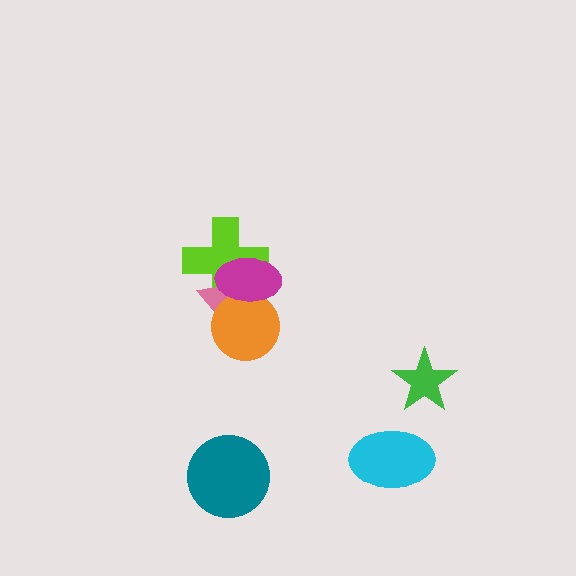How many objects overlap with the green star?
0 objects overlap with the green star.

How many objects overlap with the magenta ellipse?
3 objects overlap with the magenta ellipse.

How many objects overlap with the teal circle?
0 objects overlap with the teal circle.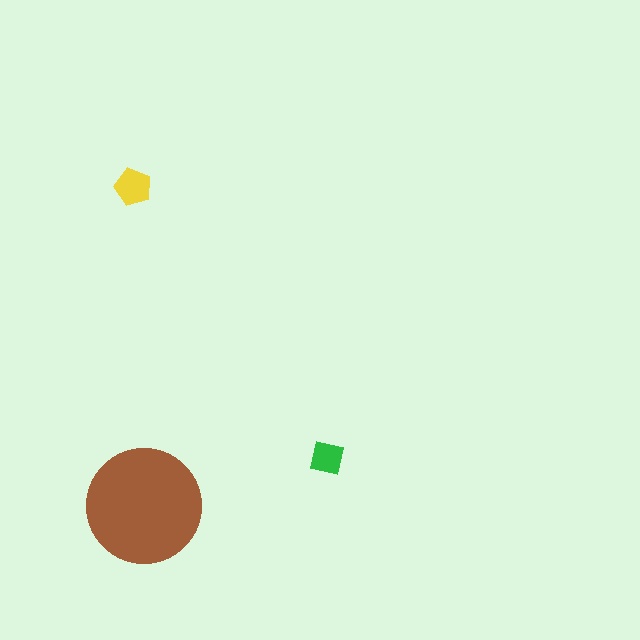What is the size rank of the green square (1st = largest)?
3rd.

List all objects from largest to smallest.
The brown circle, the yellow pentagon, the green square.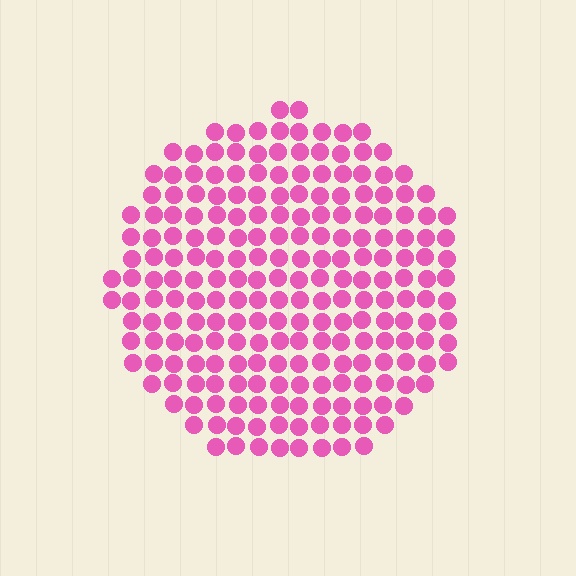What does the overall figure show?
The overall figure shows a circle.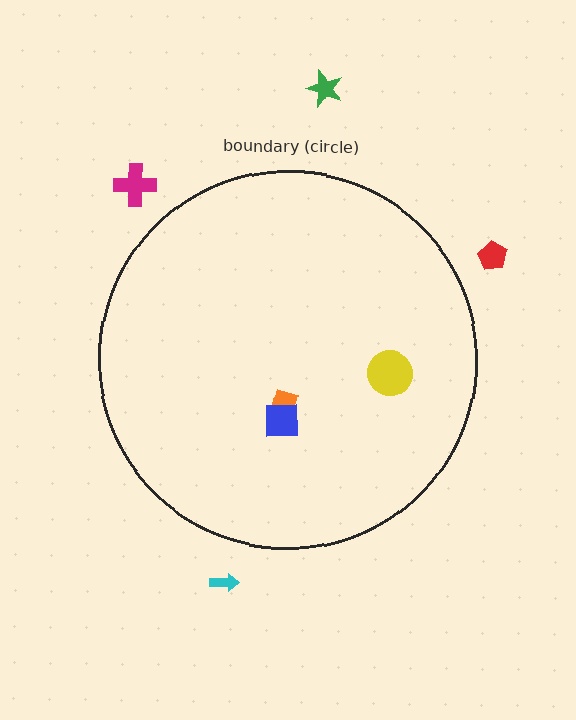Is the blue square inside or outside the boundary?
Inside.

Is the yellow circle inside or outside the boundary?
Inside.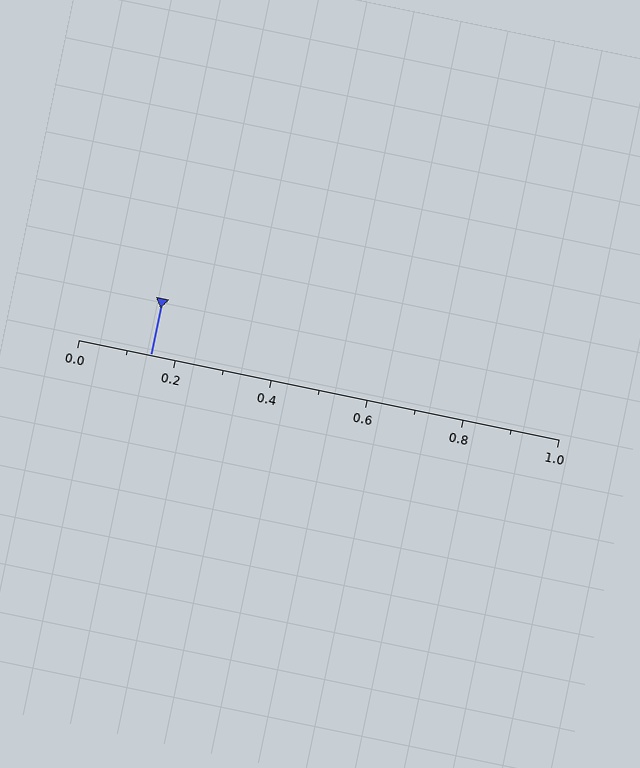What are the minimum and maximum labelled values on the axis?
The axis runs from 0.0 to 1.0.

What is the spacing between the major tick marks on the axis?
The major ticks are spaced 0.2 apart.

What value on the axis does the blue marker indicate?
The marker indicates approximately 0.15.